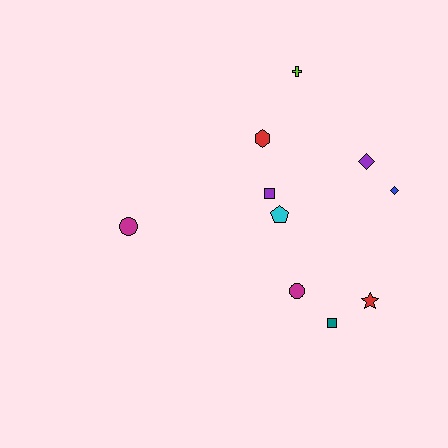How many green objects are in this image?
There are no green objects.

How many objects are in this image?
There are 10 objects.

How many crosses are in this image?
There is 1 cross.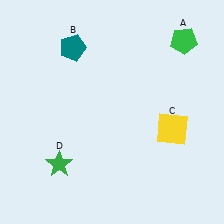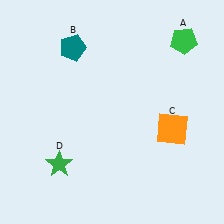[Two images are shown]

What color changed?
The square (C) changed from yellow in Image 1 to orange in Image 2.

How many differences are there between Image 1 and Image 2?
There is 1 difference between the two images.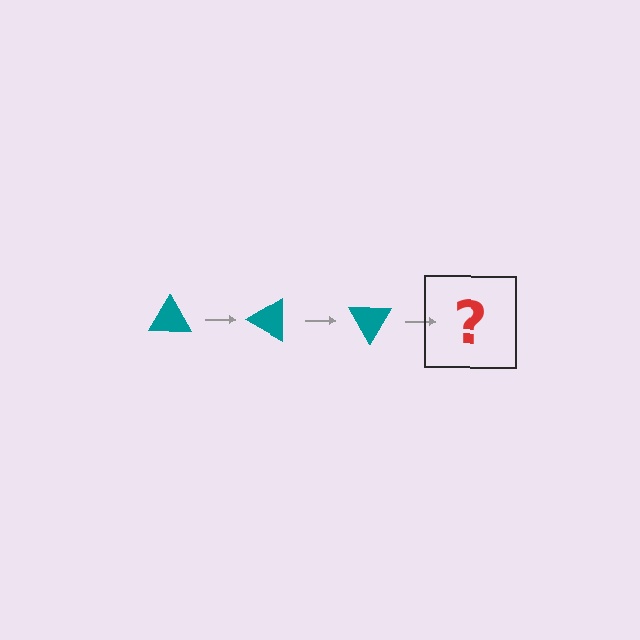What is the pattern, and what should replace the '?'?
The pattern is that the triangle rotates 30 degrees each step. The '?' should be a teal triangle rotated 90 degrees.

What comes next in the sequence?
The next element should be a teal triangle rotated 90 degrees.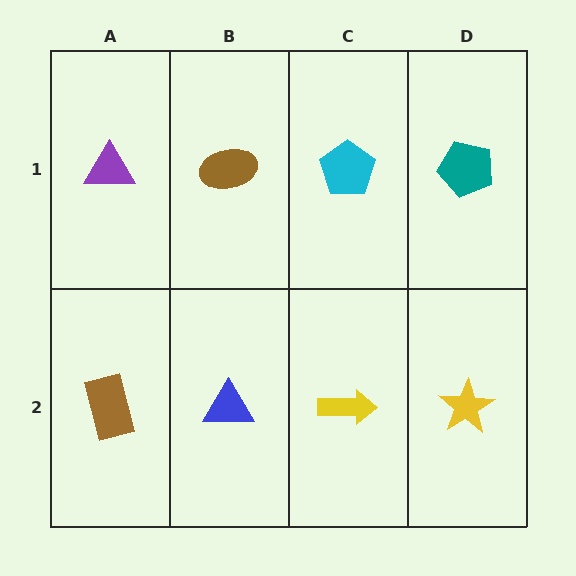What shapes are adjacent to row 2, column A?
A purple triangle (row 1, column A), a blue triangle (row 2, column B).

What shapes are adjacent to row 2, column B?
A brown ellipse (row 1, column B), a brown rectangle (row 2, column A), a yellow arrow (row 2, column C).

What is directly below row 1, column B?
A blue triangle.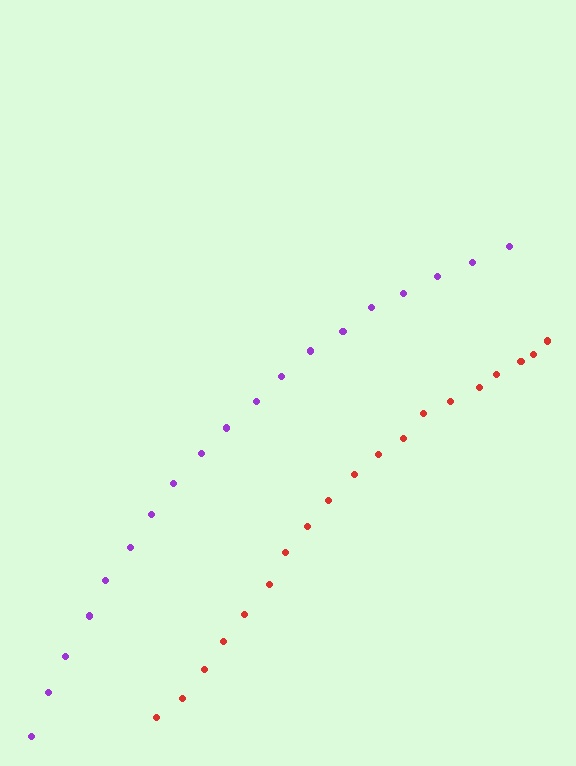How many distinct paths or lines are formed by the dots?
There are 2 distinct paths.